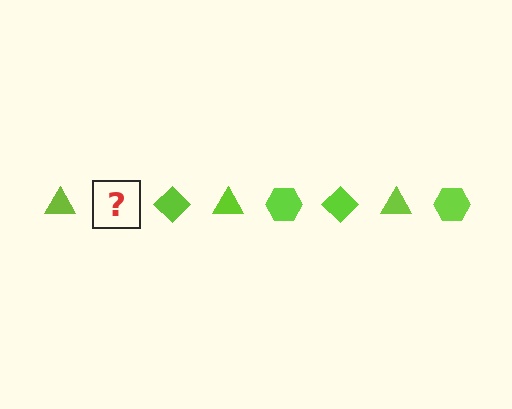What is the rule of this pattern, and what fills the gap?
The rule is that the pattern cycles through triangle, hexagon, diamond shapes in lime. The gap should be filled with a lime hexagon.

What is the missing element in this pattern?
The missing element is a lime hexagon.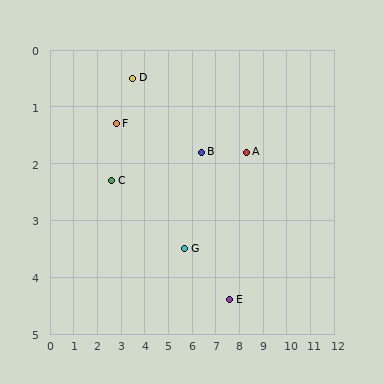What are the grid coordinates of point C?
Point C is at approximately (2.6, 2.3).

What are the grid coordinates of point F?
Point F is at approximately (2.8, 1.3).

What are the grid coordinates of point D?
Point D is at approximately (3.5, 0.5).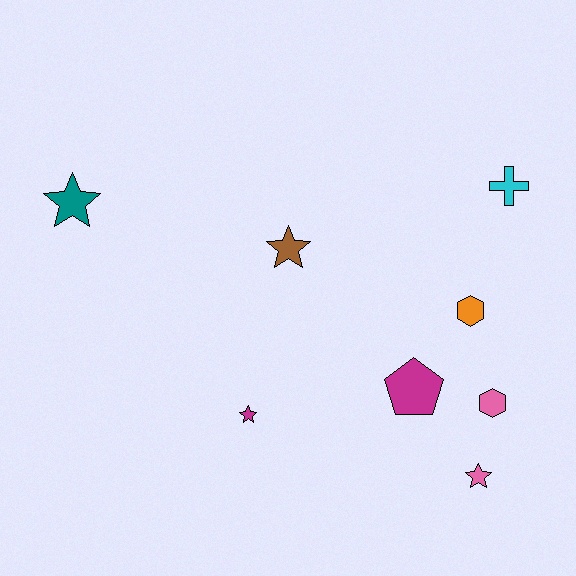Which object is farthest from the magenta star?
The cyan cross is farthest from the magenta star.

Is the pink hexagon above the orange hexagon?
No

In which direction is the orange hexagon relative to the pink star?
The orange hexagon is above the pink star.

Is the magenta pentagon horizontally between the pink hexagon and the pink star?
No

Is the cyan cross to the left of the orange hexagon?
No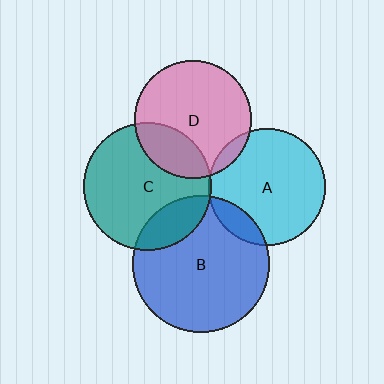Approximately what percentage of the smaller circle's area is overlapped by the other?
Approximately 25%.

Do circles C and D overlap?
Yes.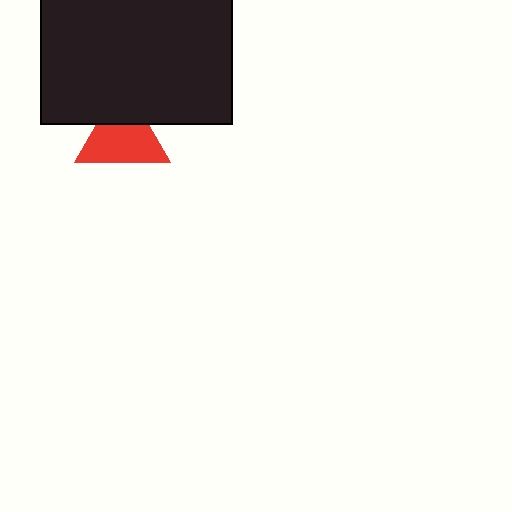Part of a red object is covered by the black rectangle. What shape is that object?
It is a triangle.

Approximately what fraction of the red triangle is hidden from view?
Roughly 31% of the red triangle is hidden behind the black rectangle.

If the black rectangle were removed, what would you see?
You would see the complete red triangle.